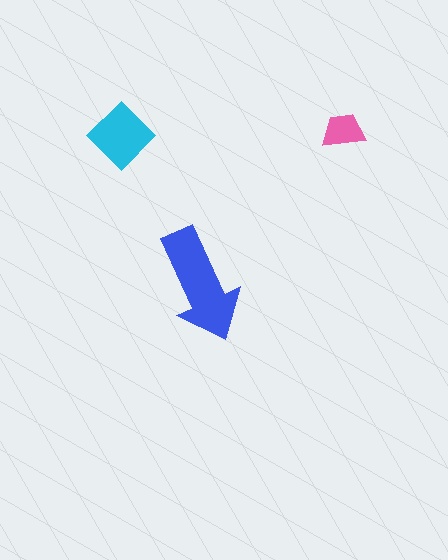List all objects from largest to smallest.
The blue arrow, the cyan diamond, the pink trapezoid.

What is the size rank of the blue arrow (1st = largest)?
1st.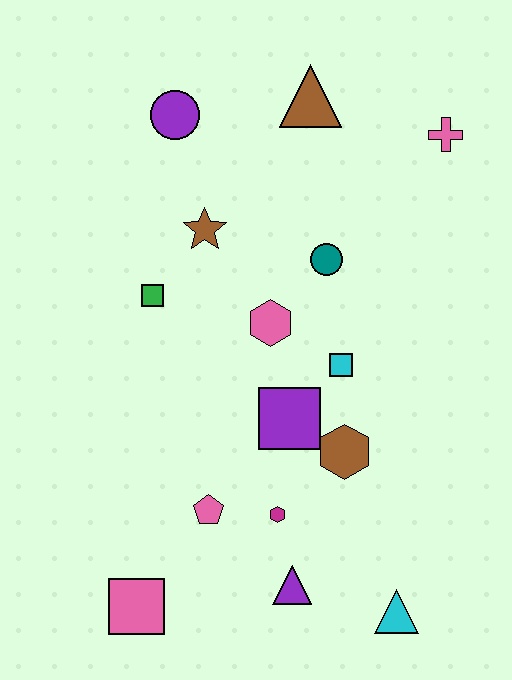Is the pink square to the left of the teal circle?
Yes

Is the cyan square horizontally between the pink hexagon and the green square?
No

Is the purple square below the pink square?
No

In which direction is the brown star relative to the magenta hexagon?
The brown star is above the magenta hexagon.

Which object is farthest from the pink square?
The pink cross is farthest from the pink square.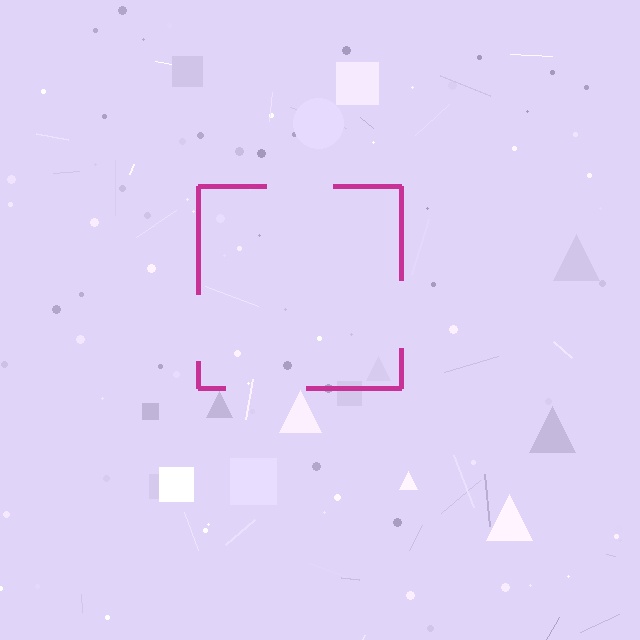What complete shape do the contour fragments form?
The contour fragments form a square.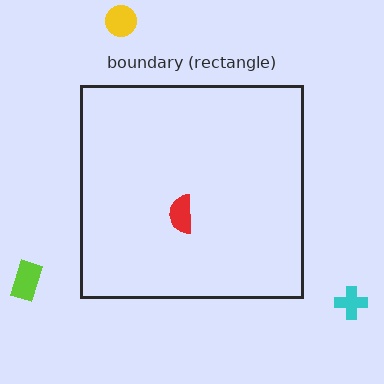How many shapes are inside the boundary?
1 inside, 3 outside.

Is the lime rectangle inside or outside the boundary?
Outside.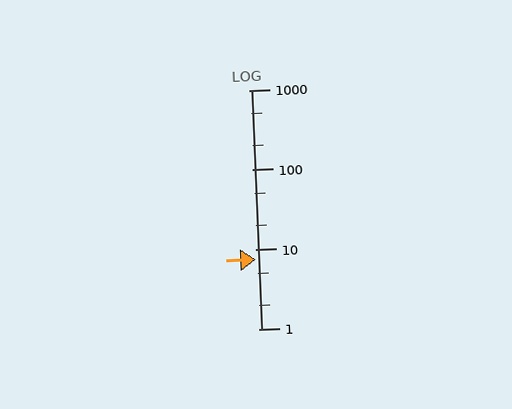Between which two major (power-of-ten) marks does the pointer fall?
The pointer is between 1 and 10.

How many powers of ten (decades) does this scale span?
The scale spans 3 decades, from 1 to 1000.